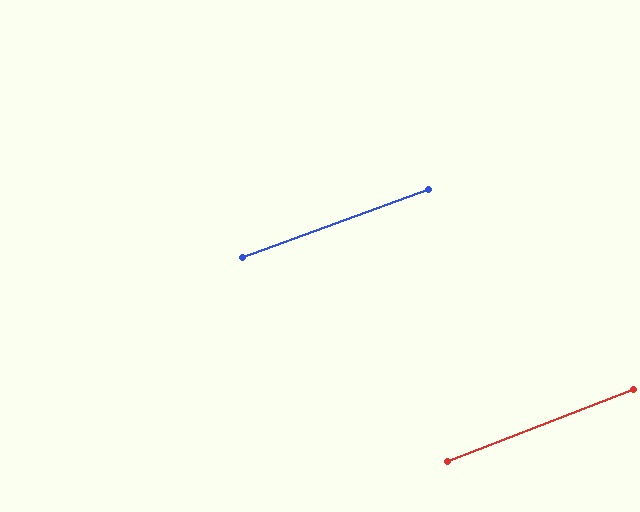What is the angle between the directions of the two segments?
Approximately 1 degree.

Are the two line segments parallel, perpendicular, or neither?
Parallel — their directions differ by only 0.9°.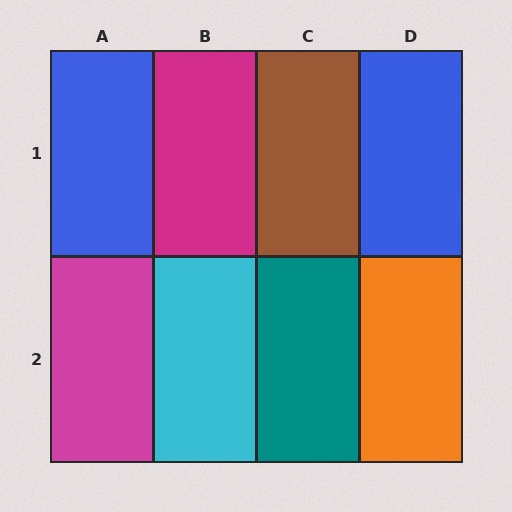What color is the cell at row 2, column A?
Magenta.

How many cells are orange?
1 cell is orange.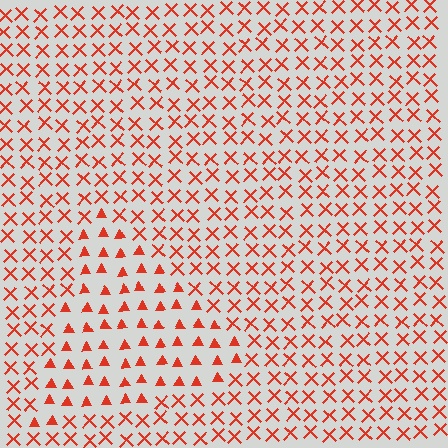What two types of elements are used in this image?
The image uses triangles inside the triangle region and X marks outside it.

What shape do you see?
I see a triangle.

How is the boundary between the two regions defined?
The boundary is defined by a change in element shape: triangles inside vs. X marks outside. All elements share the same color and spacing.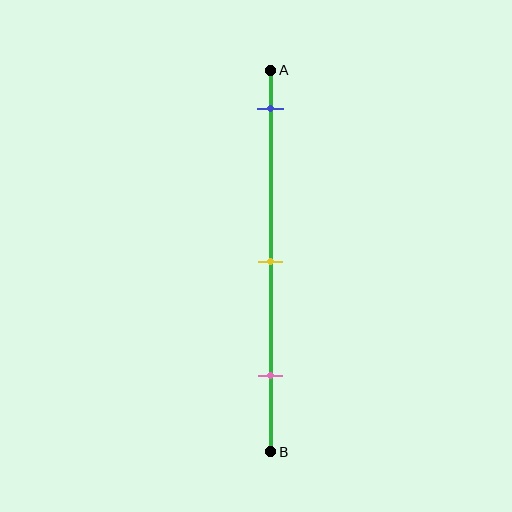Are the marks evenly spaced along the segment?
Yes, the marks are approximately evenly spaced.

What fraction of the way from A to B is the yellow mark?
The yellow mark is approximately 50% (0.5) of the way from A to B.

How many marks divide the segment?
There are 3 marks dividing the segment.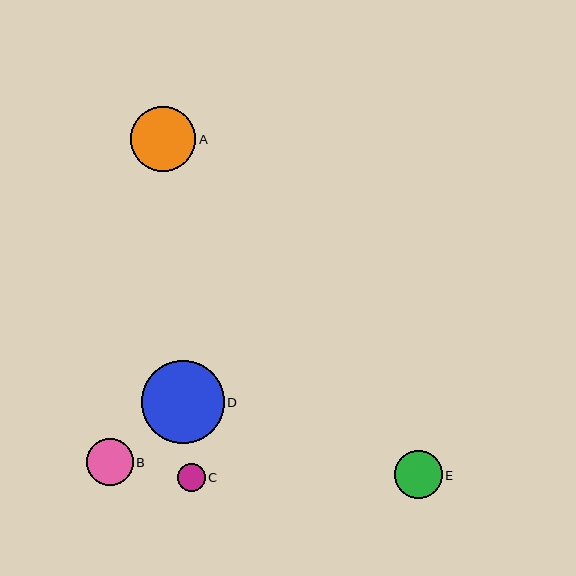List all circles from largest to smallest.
From largest to smallest: D, A, E, B, C.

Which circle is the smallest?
Circle C is the smallest with a size of approximately 28 pixels.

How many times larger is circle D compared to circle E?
Circle D is approximately 1.7 times the size of circle E.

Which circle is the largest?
Circle D is the largest with a size of approximately 83 pixels.